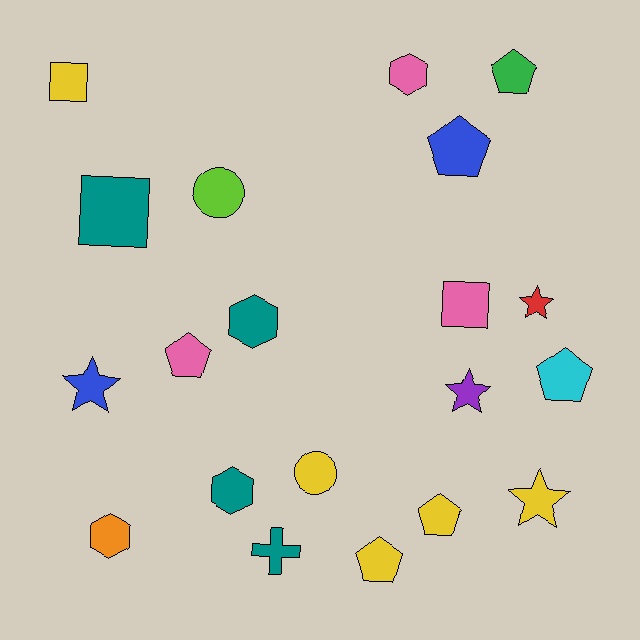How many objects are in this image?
There are 20 objects.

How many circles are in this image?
There are 2 circles.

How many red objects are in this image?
There is 1 red object.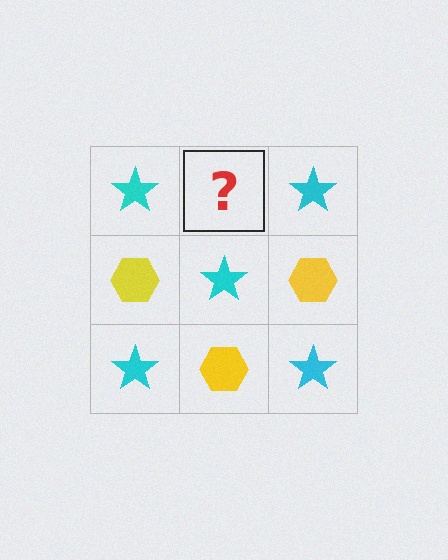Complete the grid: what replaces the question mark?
The question mark should be replaced with a yellow hexagon.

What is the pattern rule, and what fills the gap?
The rule is that it alternates cyan star and yellow hexagon in a checkerboard pattern. The gap should be filled with a yellow hexagon.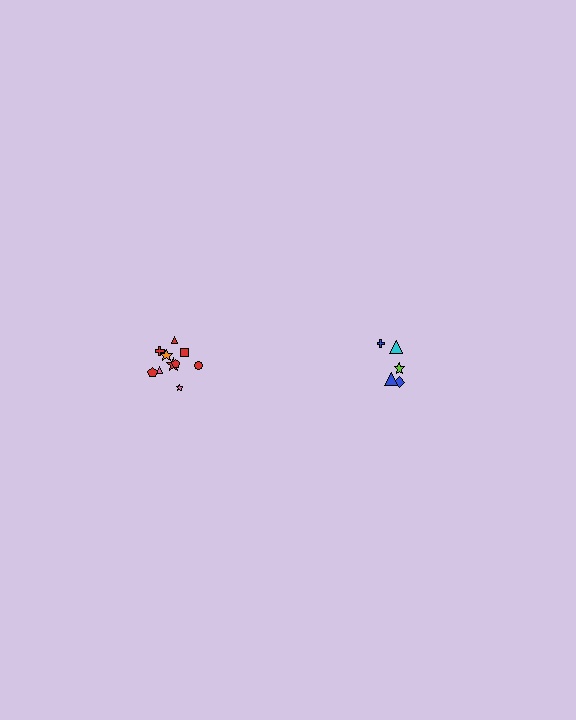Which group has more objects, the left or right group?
The left group.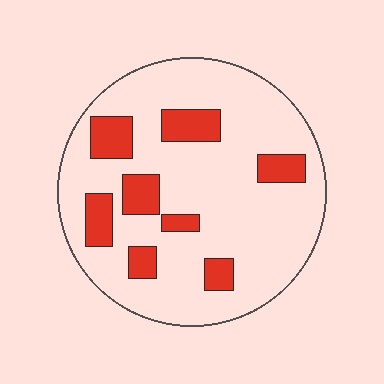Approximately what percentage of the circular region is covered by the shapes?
Approximately 20%.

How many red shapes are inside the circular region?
8.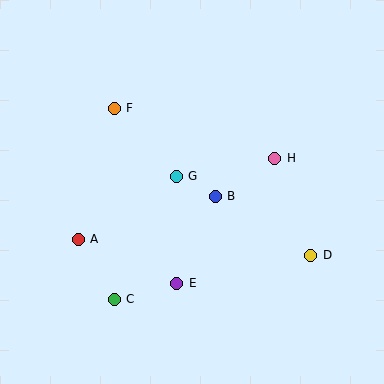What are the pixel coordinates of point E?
Point E is at (177, 284).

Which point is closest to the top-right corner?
Point H is closest to the top-right corner.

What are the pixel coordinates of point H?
Point H is at (275, 158).